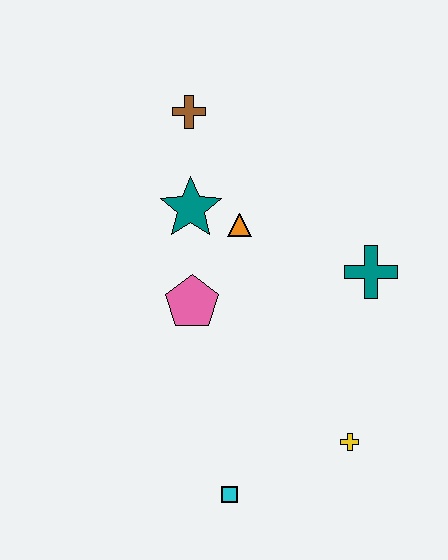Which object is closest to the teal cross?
The orange triangle is closest to the teal cross.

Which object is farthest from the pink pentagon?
The yellow cross is farthest from the pink pentagon.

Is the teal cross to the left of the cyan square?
No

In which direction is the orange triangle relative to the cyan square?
The orange triangle is above the cyan square.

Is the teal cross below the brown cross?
Yes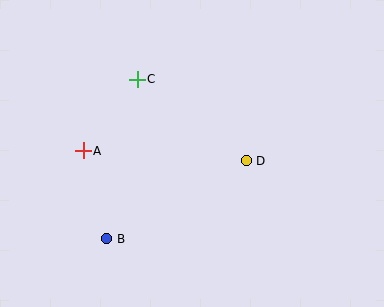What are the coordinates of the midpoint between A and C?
The midpoint between A and C is at (110, 115).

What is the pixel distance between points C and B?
The distance between C and B is 163 pixels.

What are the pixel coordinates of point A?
Point A is at (83, 151).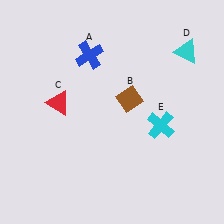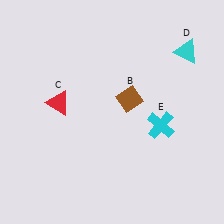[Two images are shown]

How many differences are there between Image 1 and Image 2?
There is 1 difference between the two images.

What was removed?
The blue cross (A) was removed in Image 2.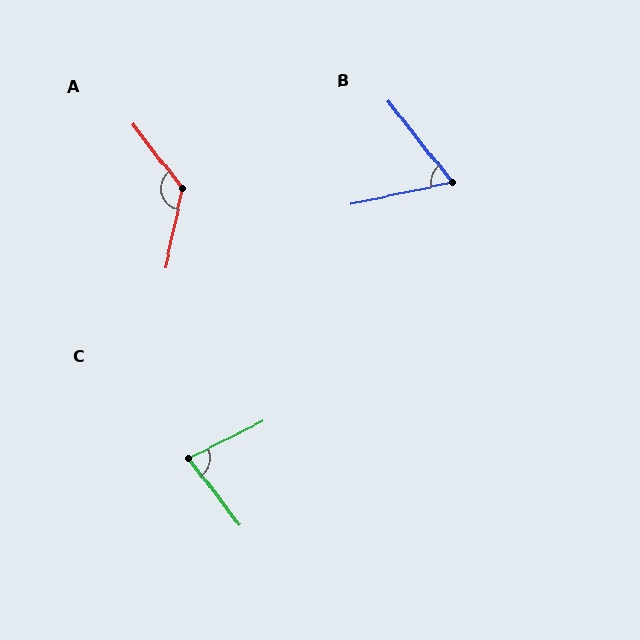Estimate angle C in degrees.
Approximately 79 degrees.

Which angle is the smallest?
B, at approximately 64 degrees.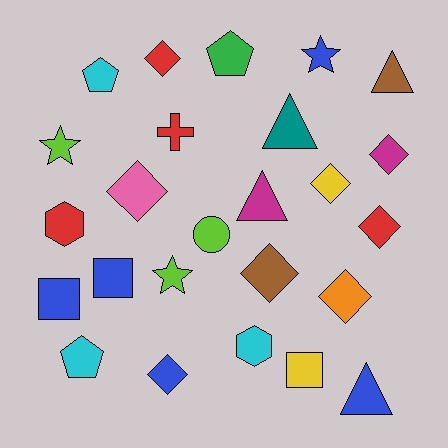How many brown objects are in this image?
There are 2 brown objects.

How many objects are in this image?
There are 25 objects.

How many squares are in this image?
There are 3 squares.